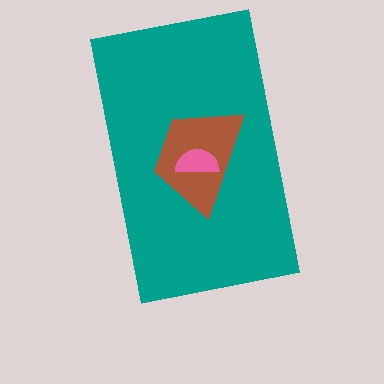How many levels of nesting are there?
3.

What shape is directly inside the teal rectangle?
The brown trapezoid.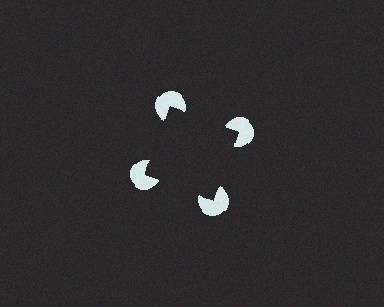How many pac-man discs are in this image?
There are 4 — one at each vertex of the illusory square.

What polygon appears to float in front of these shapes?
An illusory square — its edges are inferred from the aligned wedge cuts in the pac-man discs, not physically drawn.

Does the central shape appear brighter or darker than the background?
It typically appears slightly darker than the background, even though no actual brightness change is drawn.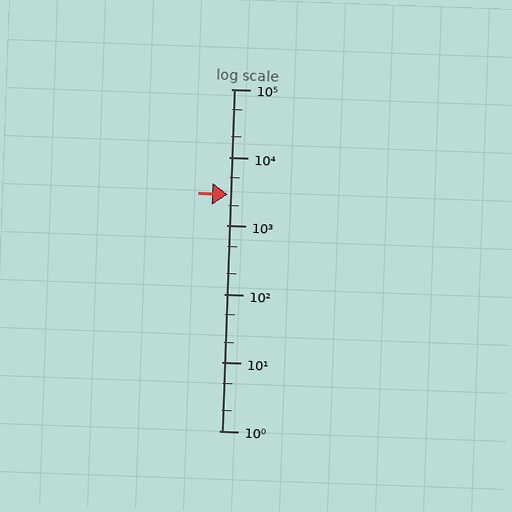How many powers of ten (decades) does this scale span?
The scale spans 5 decades, from 1 to 100000.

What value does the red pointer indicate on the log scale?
The pointer indicates approximately 2900.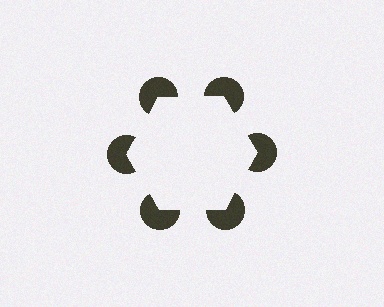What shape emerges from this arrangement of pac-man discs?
An illusory hexagon — its edges are inferred from the aligned wedge cuts in the pac-man discs, not physically drawn.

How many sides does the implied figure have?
6 sides.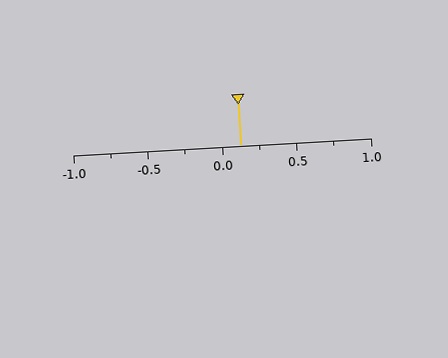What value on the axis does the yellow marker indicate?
The marker indicates approximately 0.12.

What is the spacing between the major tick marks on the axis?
The major ticks are spaced 0.5 apart.